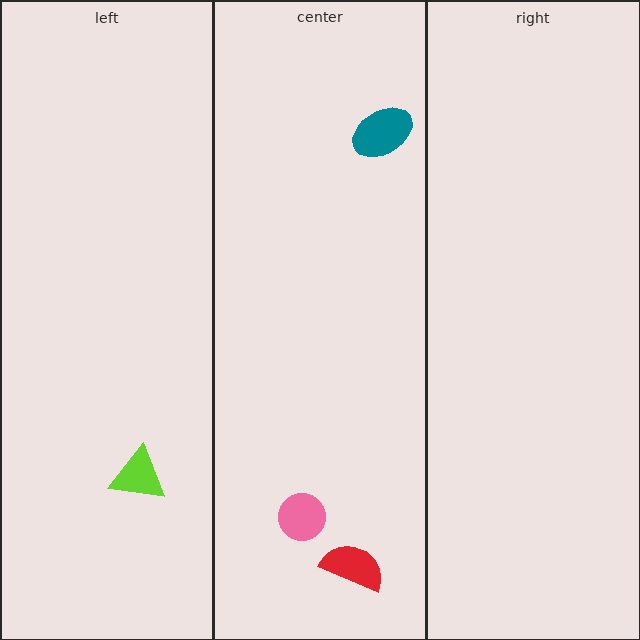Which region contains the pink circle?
The center region.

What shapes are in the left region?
The lime triangle.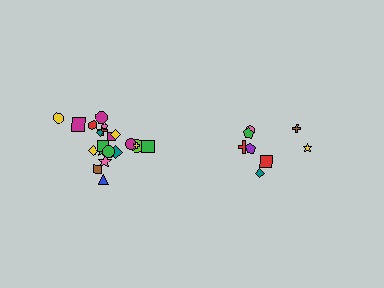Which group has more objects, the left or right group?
The left group.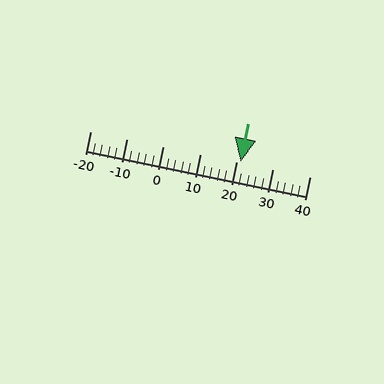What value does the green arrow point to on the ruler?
The green arrow points to approximately 21.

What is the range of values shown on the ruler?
The ruler shows values from -20 to 40.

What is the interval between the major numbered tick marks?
The major tick marks are spaced 10 units apart.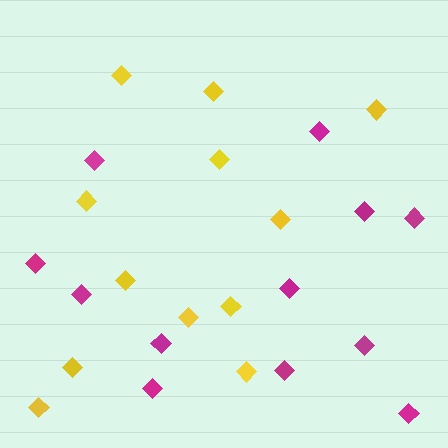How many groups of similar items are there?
There are 2 groups: one group of magenta diamonds (12) and one group of yellow diamonds (12).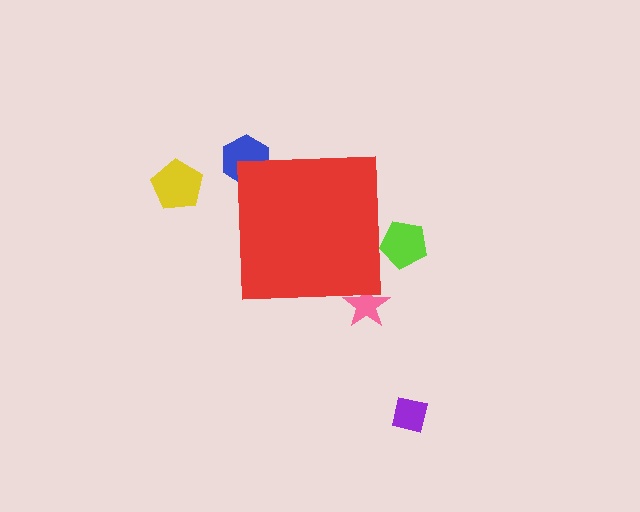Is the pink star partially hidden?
Yes, the pink star is partially hidden behind the red square.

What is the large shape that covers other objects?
A red square.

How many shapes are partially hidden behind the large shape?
3 shapes are partially hidden.